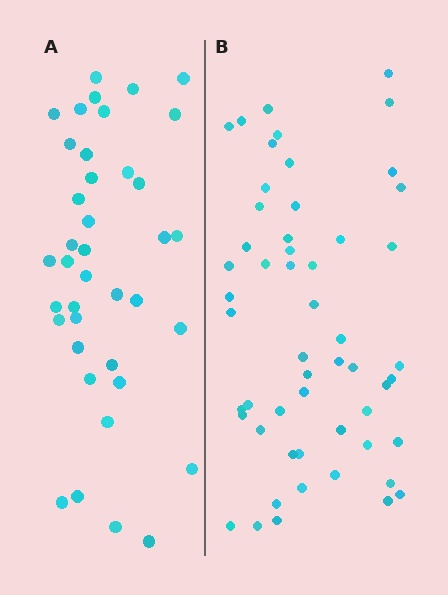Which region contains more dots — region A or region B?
Region B (the right region) has more dots.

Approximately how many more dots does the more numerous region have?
Region B has approximately 15 more dots than region A.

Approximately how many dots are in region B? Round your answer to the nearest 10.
About 50 dots. (The exact count is 54, which rounds to 50.)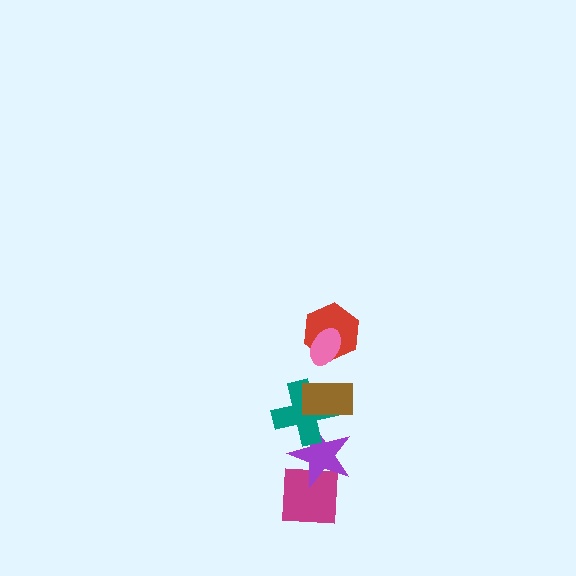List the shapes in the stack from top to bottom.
From top to bottom: the pink ellipse, the red hexagon, the brown rectangle, the teal cross, the purple star, the magenta square.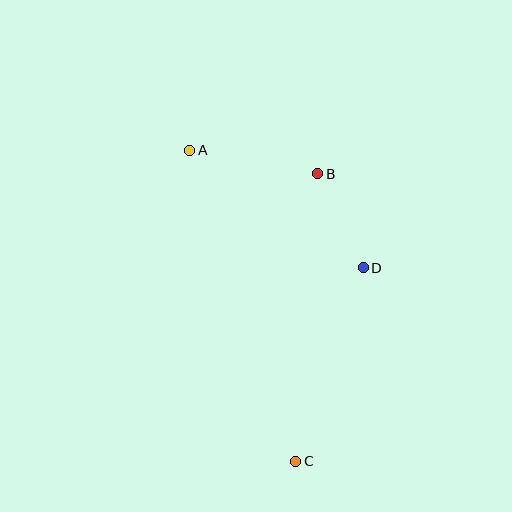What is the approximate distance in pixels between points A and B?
The distance between A and B is approximately 130 pixels.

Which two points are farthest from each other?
Points A and C are farthest from each other.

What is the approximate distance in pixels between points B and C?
The distance between B and C is approximately 288 pixels.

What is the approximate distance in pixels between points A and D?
The distance between A and D is approximately 209 pixels.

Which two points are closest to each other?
Points B and D are closest to each other.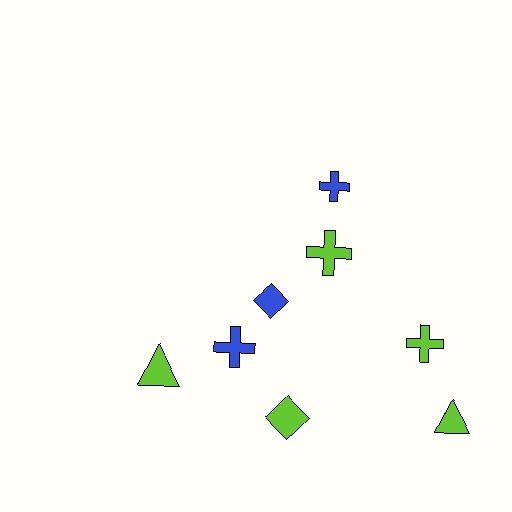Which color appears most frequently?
Lime, with 5 objects.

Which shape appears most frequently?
Cross, with 4 objects.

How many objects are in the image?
There are 8 objects.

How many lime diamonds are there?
There is 1 lime diamond.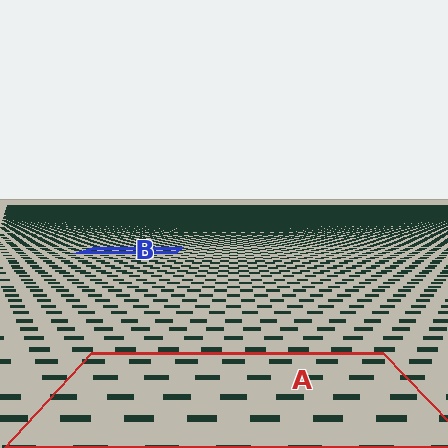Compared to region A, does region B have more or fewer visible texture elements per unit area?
Region B has more texture elements per unit area — they are packed more densely because it is farther away.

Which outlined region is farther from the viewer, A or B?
Region B is farther from the viewer — the texture elements inside it appear smaller and more densely packed.